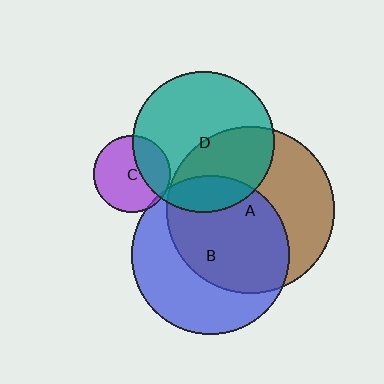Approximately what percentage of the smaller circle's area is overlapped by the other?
Approximately 15%.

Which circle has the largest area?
Circle A (brown).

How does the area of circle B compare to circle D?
Approximately 1.3 times.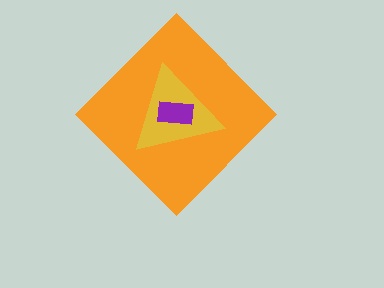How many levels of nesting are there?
3.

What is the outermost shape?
The orange diamond.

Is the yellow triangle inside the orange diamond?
Yes.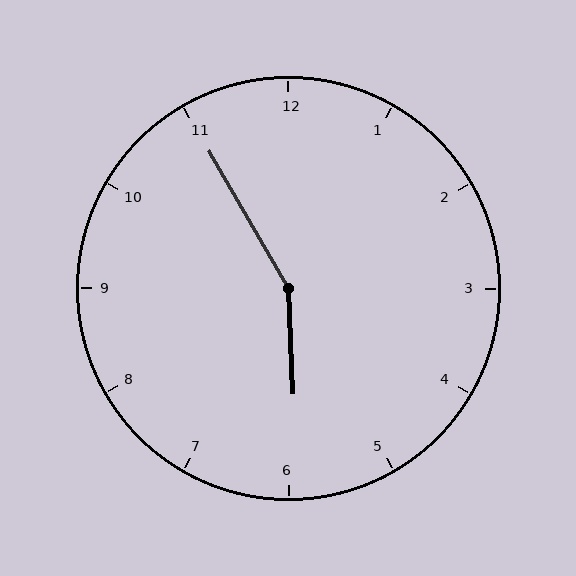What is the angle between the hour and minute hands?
Approximately 152 degrees.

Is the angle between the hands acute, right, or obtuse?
It is obtuse.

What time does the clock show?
5:55.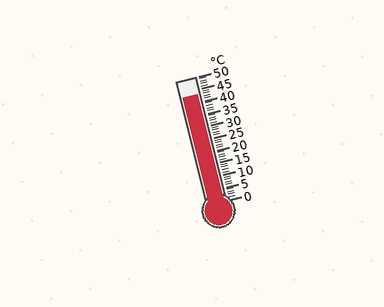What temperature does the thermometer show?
The thermometer shows approximately 43°C.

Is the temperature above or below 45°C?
The temperature is below 45°C.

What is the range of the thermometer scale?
The thermometer scale ranges from 0°C to 50°C.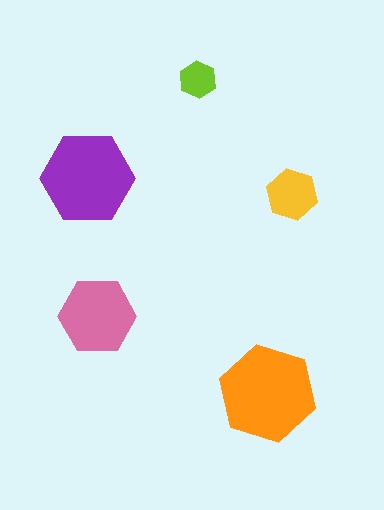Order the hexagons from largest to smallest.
the orange one, the purple one, the pink one, the yellow one, the lime one.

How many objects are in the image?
There are 5 objects in the image.